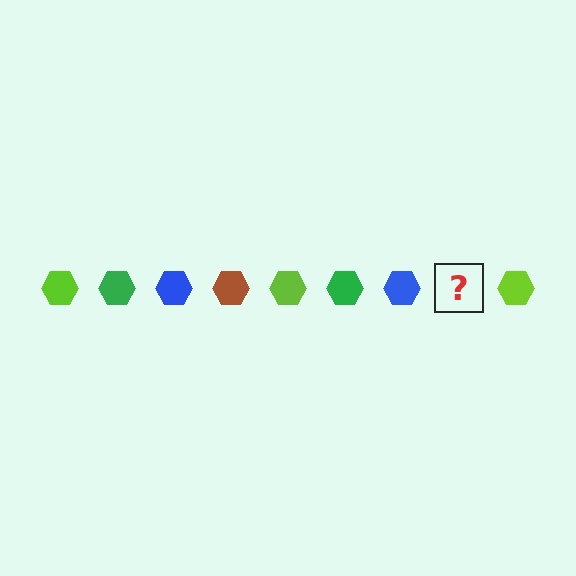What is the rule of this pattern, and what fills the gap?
The rule is that the pattern cycles through lime, green, blue, brown hexagons. The gap should be filled with a brown hexagon.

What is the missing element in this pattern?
The missing element is a brown hexagon.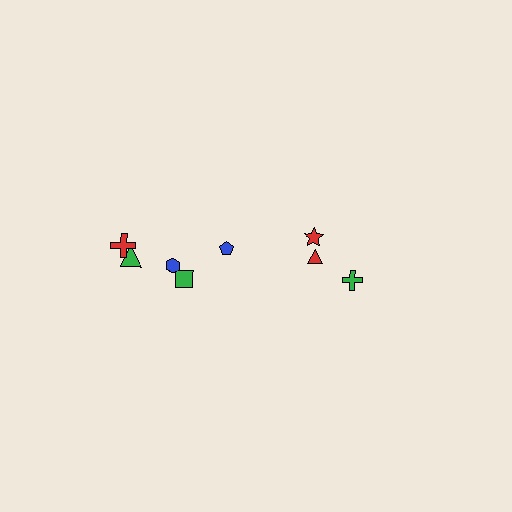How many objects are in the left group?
There are 5 objects.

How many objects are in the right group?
There are 3 objects.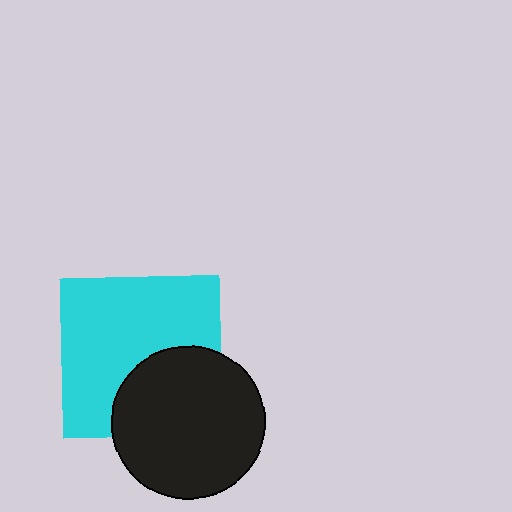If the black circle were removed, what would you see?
You would see the complete cyan square.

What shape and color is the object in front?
The object in front is a black circle.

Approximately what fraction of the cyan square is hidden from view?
Roughly 34% of the cyan square is hidden behind the black circle.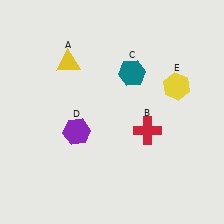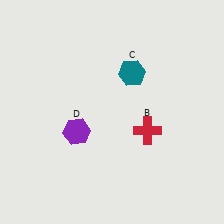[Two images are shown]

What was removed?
The yellow triangle (A), the yellow hexagon (E) were removed in Image 2.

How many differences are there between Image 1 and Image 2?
There are 2 differences between the two images.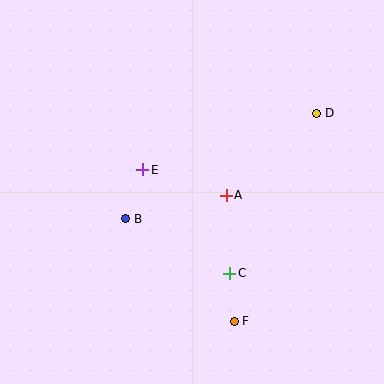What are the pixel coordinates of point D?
Point D is at (317, 113).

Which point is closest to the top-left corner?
Point E is closest to the top-left corner.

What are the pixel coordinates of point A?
Point A is at (226, 195).